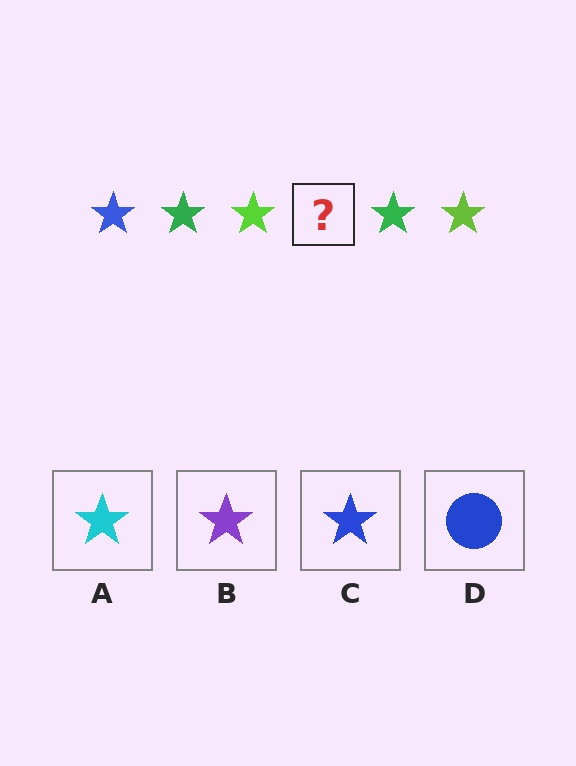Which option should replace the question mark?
Option C.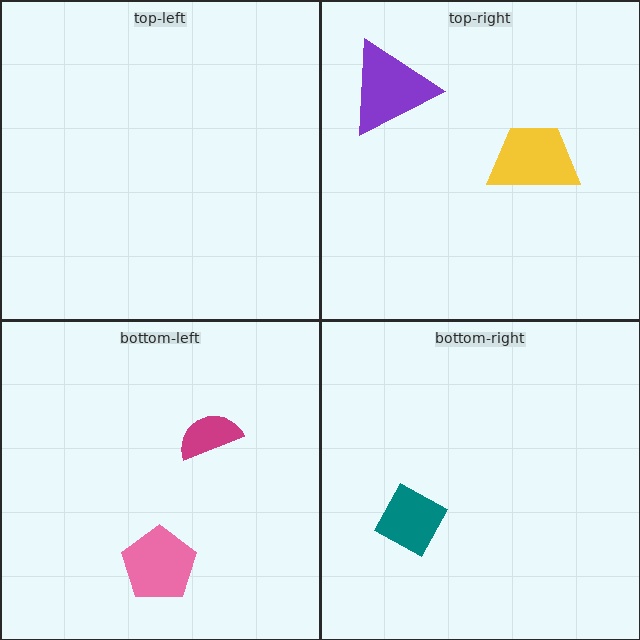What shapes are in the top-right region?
The purple triangle, the yellow trapezoid.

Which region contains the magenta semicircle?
The bottom-left region.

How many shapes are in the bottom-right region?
1.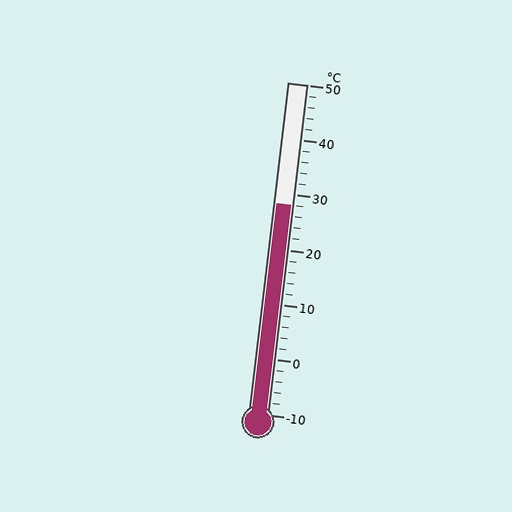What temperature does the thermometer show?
The thermometer shows approximately 28°C.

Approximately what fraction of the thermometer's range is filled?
The thermometer is filled to approximately 65% of its range.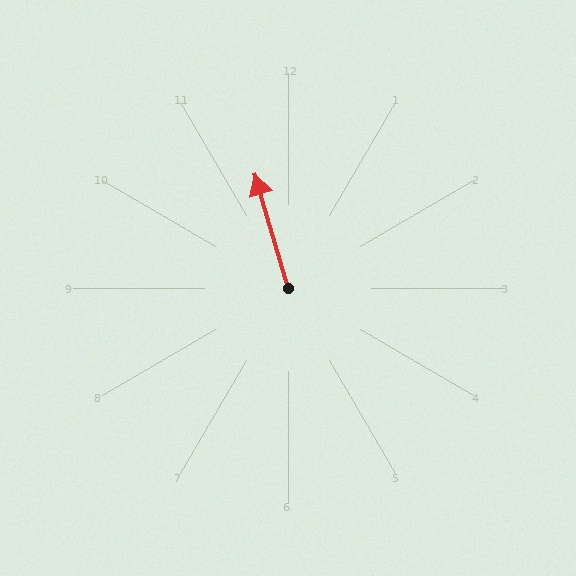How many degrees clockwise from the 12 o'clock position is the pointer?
Approximately 344 degrees.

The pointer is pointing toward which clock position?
Roughly 11 o'clock.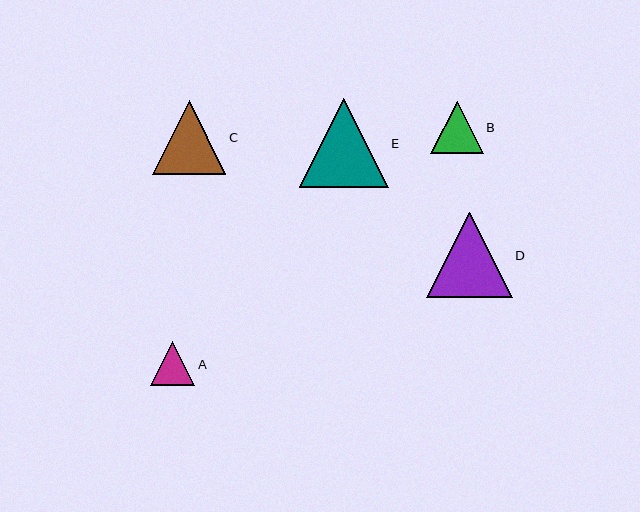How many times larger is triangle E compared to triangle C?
Triangle E is approximately 1.2 times the size of triangle C.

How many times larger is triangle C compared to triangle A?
Triangle C is approximately 1.6 times the size of triangle A.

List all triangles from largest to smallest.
From largest to smallest: E, D, C, B, A.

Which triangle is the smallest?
Triangle A is the smallest with a size of approximately 45 pixels.